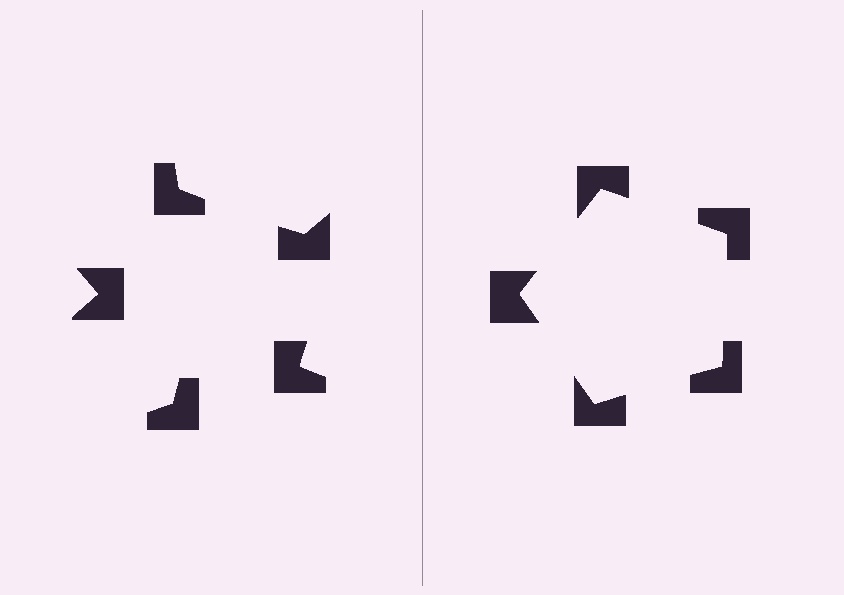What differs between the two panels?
The notched squares are positioned identically on both sides; only the wedge orientations differ. On the right they align to a pentagon; on the left they are misaligned.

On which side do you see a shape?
An illusory pentagon appears on the right side. On the left side the wedge cuts are rotated, so no coherent shape forms.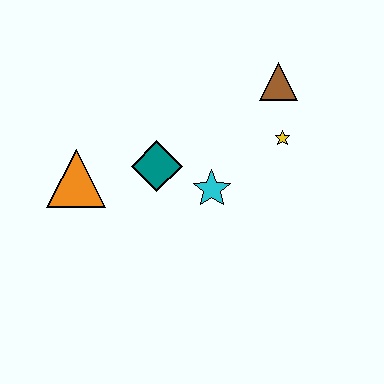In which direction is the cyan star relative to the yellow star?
The cyan star is to the left of the yellow star.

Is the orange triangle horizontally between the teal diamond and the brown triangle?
No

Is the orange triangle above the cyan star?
Yes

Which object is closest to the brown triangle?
The yellow star is closest to the brown triangle.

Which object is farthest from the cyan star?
The orange triangle is farthest from the cyan star.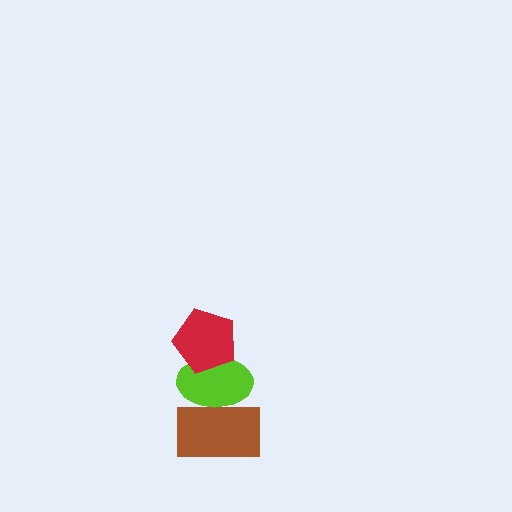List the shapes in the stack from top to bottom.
From top to bottom: the red pentagon, the lime ellipse, the brown rectangle.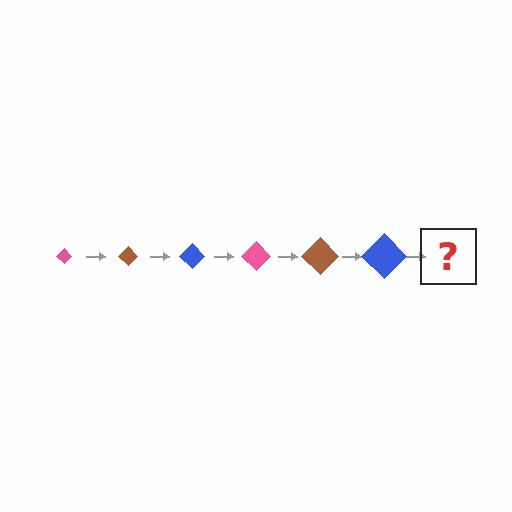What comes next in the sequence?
The next element should be a pink diamond, larger than the previous one.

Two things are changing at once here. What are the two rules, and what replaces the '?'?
The two rules are that the diamond grows larger each step and the color cycles through pink, brown, and blue. The '?' should be a pink diamond, larger than the previous one.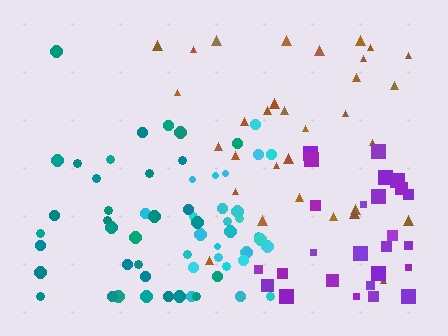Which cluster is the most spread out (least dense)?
Brown.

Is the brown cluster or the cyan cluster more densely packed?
Cyan.